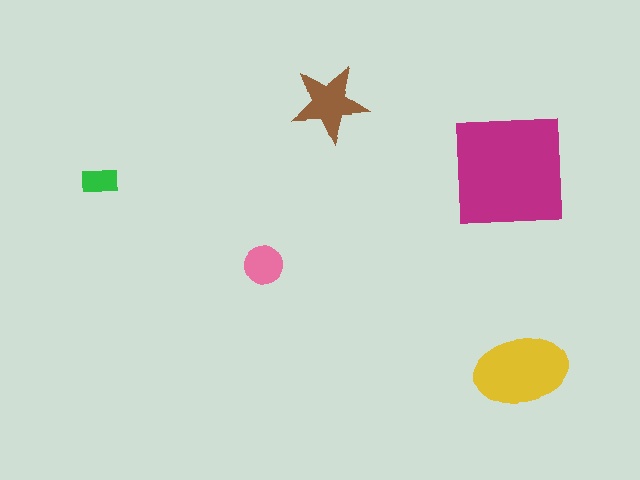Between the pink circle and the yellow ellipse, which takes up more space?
The yellow ellipse.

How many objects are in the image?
There are 5 objects in the image.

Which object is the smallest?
The green rectangle.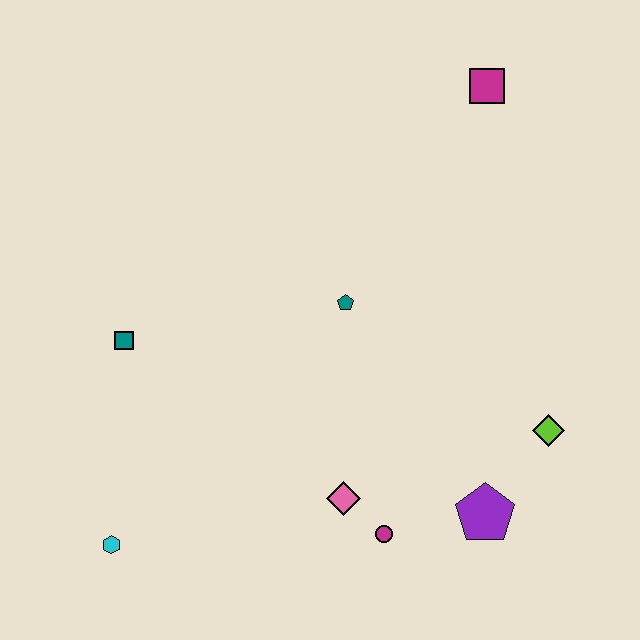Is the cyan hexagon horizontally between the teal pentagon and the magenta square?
No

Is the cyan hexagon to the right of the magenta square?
No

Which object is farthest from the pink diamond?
The magenta square is farthest from the pink diamond.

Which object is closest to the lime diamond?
The purple pentagon is closest to the lime diamond.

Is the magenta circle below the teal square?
Yes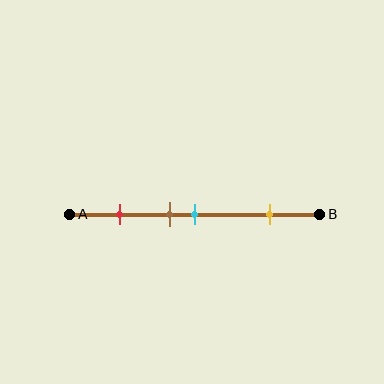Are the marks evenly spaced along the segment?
No, the marks are not evenly spaced.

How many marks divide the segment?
There are 4 marks dividing the segment.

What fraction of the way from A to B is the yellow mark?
The yellow mark is approximately 80% (0.8) of the way from A to B.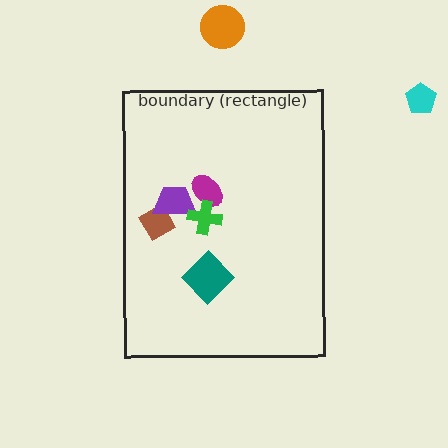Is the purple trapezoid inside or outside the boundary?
Inside.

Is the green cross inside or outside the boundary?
Inside.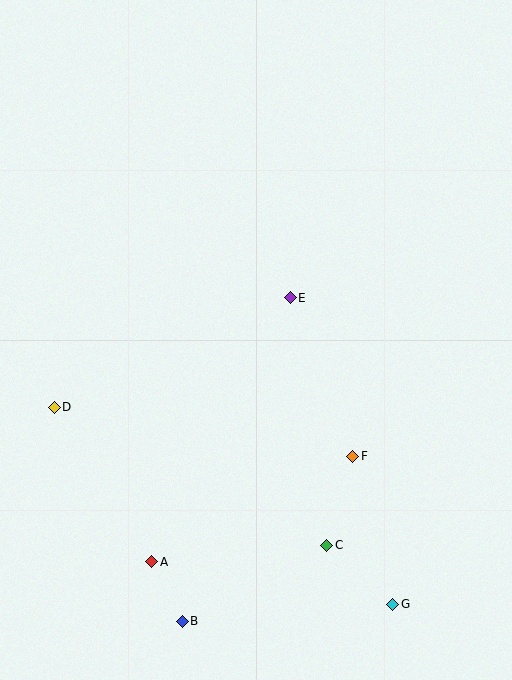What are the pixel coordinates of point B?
Point B is at (182, 621).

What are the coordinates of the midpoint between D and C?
The midpoint between D and C is at (191, 476).